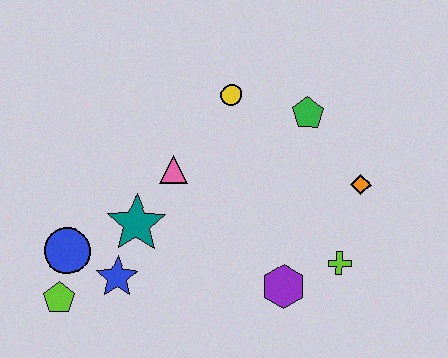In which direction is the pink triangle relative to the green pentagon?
The pink triangle is to the left of the green pentagon.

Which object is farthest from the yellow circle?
The lime pentagon is farthest from the yellow circle.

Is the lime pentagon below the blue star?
Yes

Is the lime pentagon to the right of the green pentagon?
No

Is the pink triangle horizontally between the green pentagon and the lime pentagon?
Yes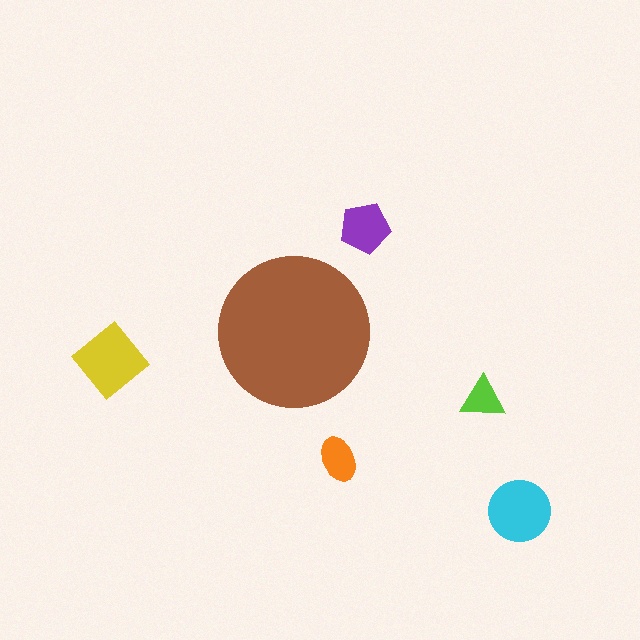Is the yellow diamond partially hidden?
No, the yellow diamond is fully visible.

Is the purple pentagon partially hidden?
No, the purple pentagon is fully visible.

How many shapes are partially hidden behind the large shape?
0 shapes are partially hidden.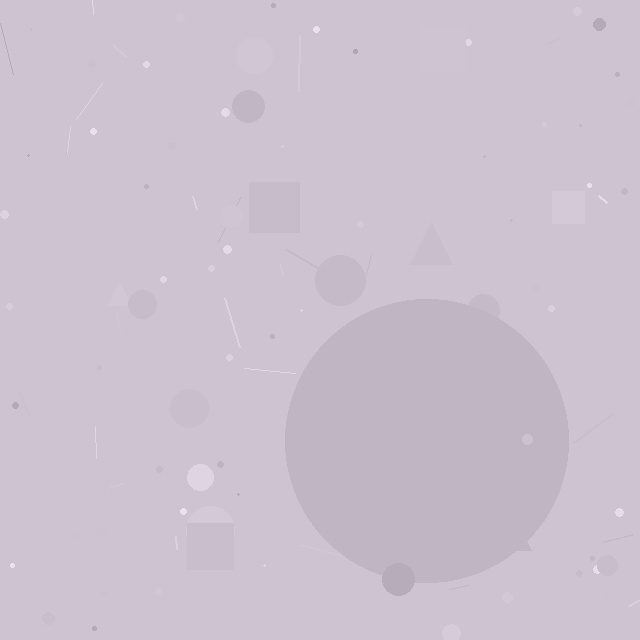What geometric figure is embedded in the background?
A circle is embedded in the background.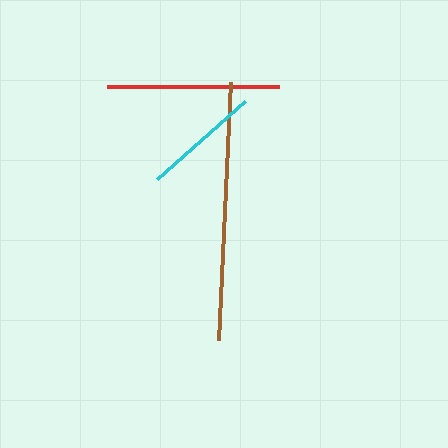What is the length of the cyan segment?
The cyan segment is approximately 117 pixels long.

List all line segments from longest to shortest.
From longest to shortest: brown, red, cyan.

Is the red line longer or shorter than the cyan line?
The red line is longer than the cyan line.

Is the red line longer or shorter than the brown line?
The brown line is longer than the red line.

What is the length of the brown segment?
The brown segment is approximately 258 pixels long.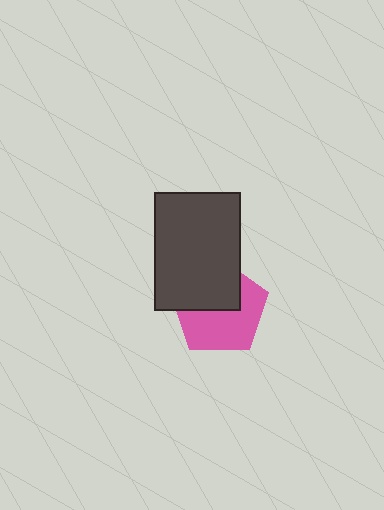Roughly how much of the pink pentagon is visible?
About half of it is visible (roughly 56%).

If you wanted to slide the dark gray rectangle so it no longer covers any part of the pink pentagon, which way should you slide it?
Slide it up — that is the most direct way to separate the two shapes.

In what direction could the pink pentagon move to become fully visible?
The pink pentagon could move down. That would shift it out from behind the dark gray rectangle entirely.